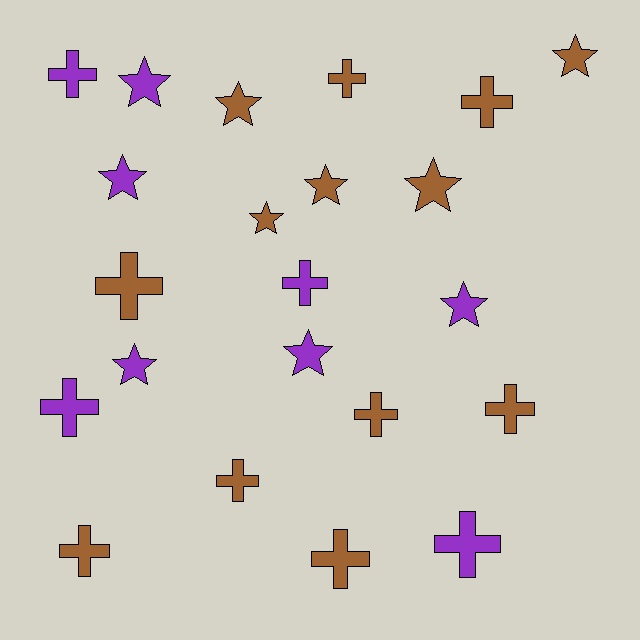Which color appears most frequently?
Brown, with 13 objects.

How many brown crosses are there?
There are 8 brown crosses.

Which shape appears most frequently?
Cross, with 12 objects.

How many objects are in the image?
There are 22 objects.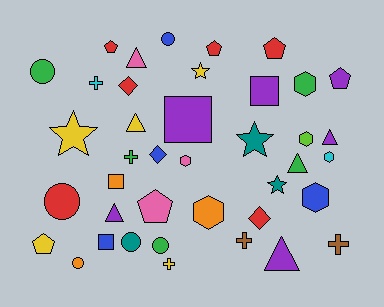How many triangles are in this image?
There are 6 triangles.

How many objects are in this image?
There are 40 objects.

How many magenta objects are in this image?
There are no magenta objects.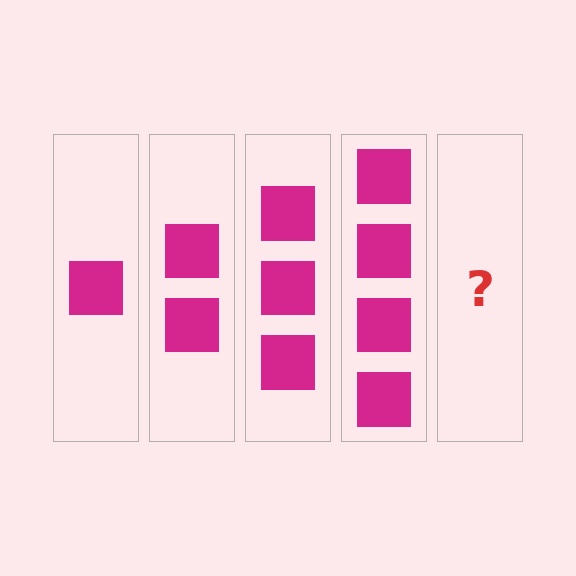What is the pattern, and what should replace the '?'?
The pattern is that each step adds one more square. The '?' should be 5 squares.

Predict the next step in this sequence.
The next step is 5 squares.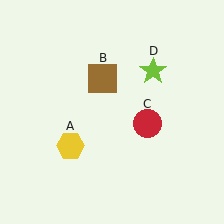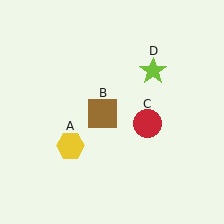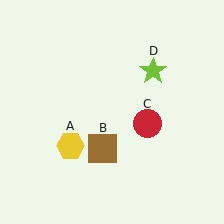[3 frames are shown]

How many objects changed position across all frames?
1 object changed position: brown square (object B).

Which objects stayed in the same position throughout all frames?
Yellow hexagon (object A) and red circle (object C) and lime star (object D) remained stationary.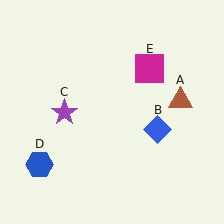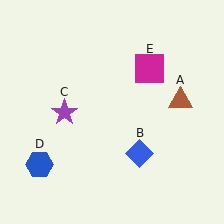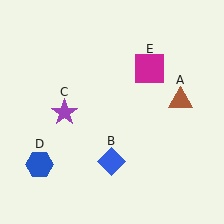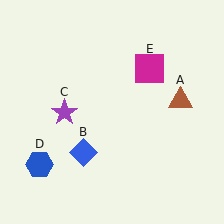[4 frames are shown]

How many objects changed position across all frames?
1 object changed position: blue diamond (object B).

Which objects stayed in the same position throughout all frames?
Brown triangle (object A) and purple star (object C) and blue hexagon (object D) and magenta square (object E) remained stationary.